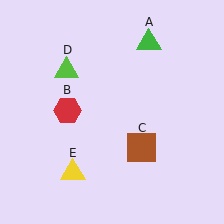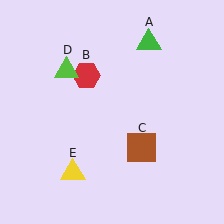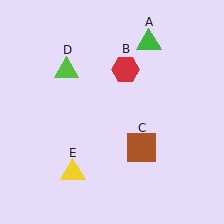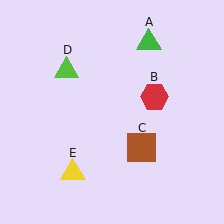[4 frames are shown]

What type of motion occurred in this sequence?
The red hexagon (object B) rotated clockwise around the center of the scene.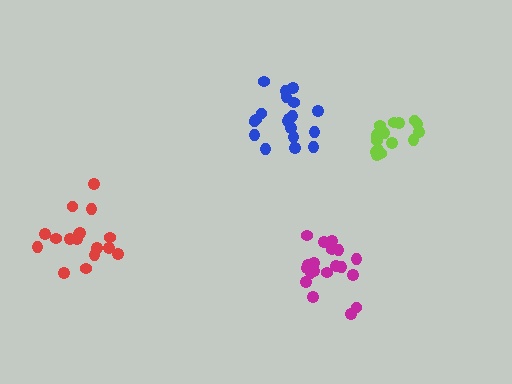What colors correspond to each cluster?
The clusters are colored: blue, lime, red, magenta.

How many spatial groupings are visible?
There are 4 spatial groupings.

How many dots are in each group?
Group 1: 19 dots, Group 2: 16 dots, Group 3: 17 dots, Group 4: 20 dots (72 total).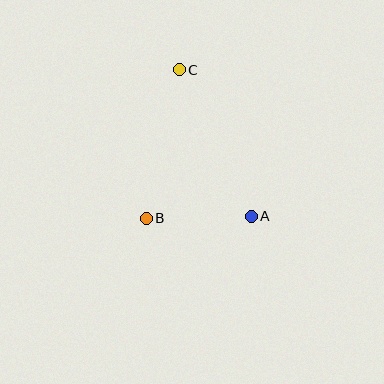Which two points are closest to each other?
Points A and B are closest to each other.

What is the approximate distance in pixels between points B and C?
The distance between B and C is approximately 152 pixels.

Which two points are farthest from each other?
Points A and C are farthest from each other.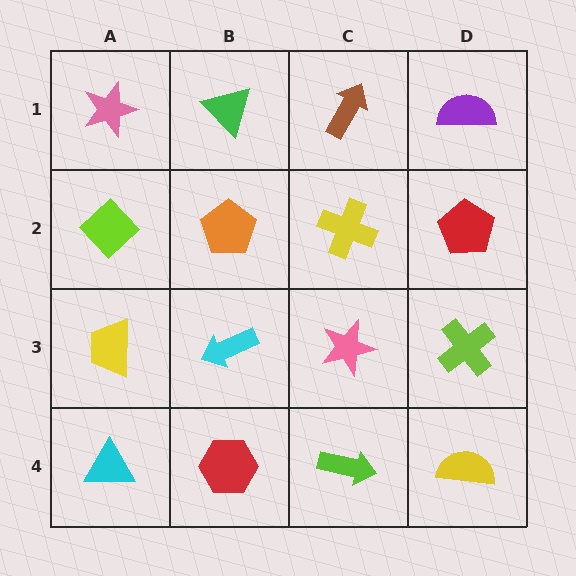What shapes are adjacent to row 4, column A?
A yellow trapezoid (row 3, column A), a red hexagon (row 4, column B).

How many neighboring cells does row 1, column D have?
2.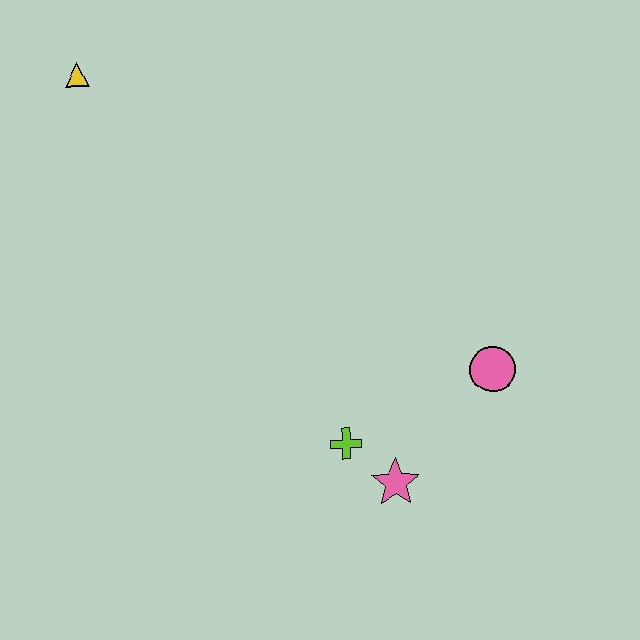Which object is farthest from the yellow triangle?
The pink star is farthest from the yellow triangle.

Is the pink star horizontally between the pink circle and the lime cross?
Yes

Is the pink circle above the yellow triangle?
No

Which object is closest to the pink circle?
The pink star is closest to the pink circle.